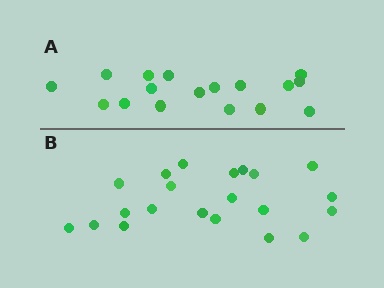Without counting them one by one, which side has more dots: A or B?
Region B (the bottom region) has more dots.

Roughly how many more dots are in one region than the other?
Region B has about 4 more dots than region A.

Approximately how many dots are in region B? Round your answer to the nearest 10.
About 20 dots. (The exact count is 21, which rounds to 20.)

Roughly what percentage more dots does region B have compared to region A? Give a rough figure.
About 25% more.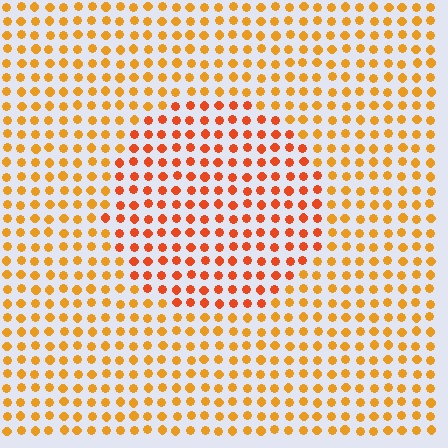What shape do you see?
I see a circle.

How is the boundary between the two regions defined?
The boundary is defined purely by a slight shift in hue (about 25 degrees). Spacing, size, and orientation are identical on both sides.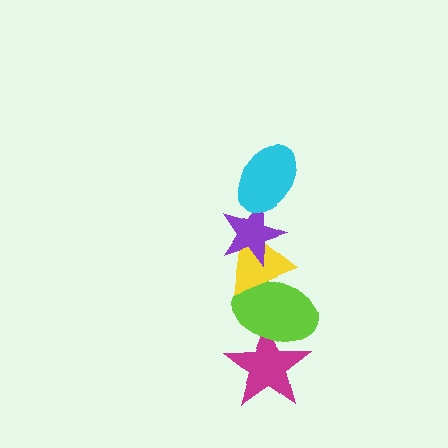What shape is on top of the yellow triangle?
The purple star is on top of the yellow triangle.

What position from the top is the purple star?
The purple star is 2nd from the top.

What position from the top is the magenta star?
The magenta star is 5th from the top.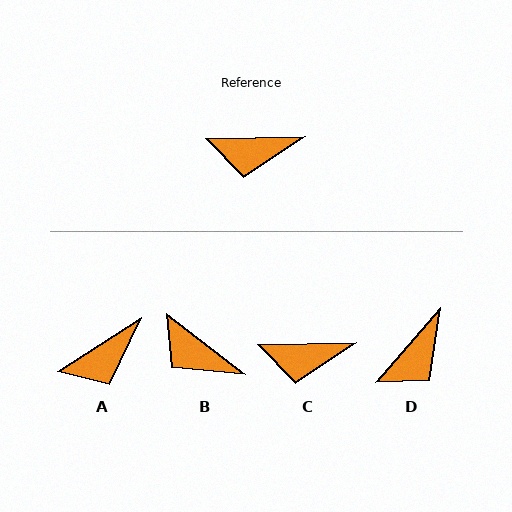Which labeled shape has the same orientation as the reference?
C.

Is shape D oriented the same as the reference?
No, it is off by about 48 degrees.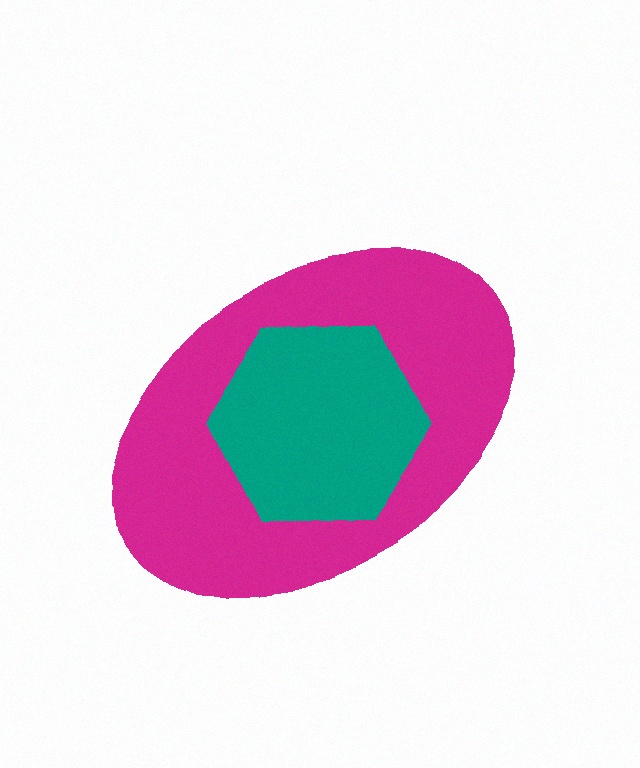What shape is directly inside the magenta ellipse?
The teal hexagon.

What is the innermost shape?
The teal hexagon.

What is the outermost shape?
The magenta ellipse.